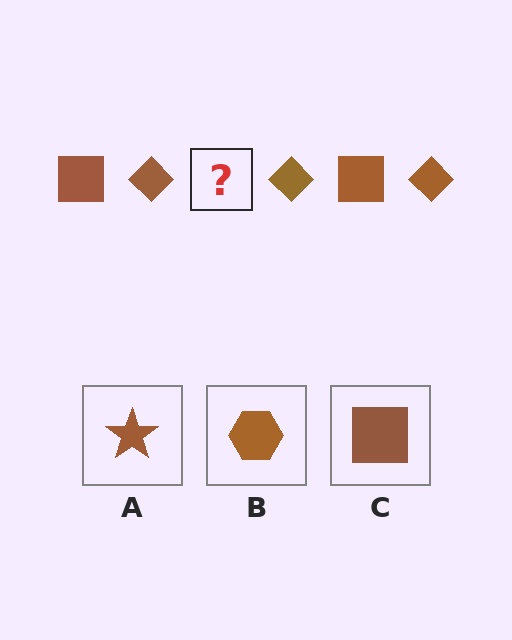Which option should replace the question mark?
Option C.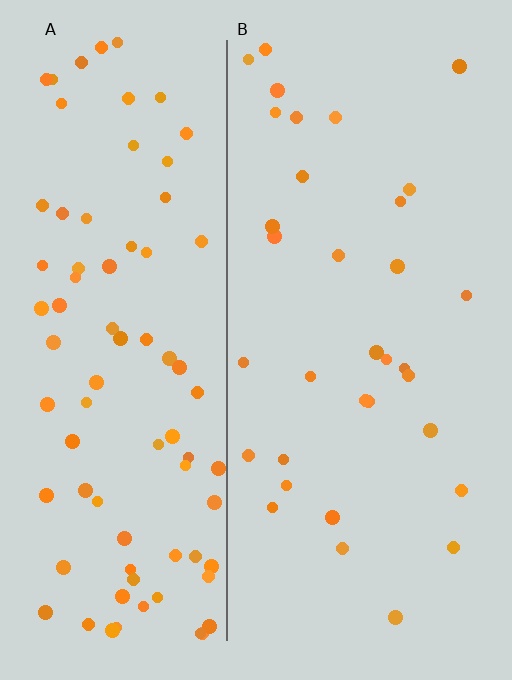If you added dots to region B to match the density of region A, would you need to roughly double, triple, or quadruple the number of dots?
Approximately double.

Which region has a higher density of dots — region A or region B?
A (the left).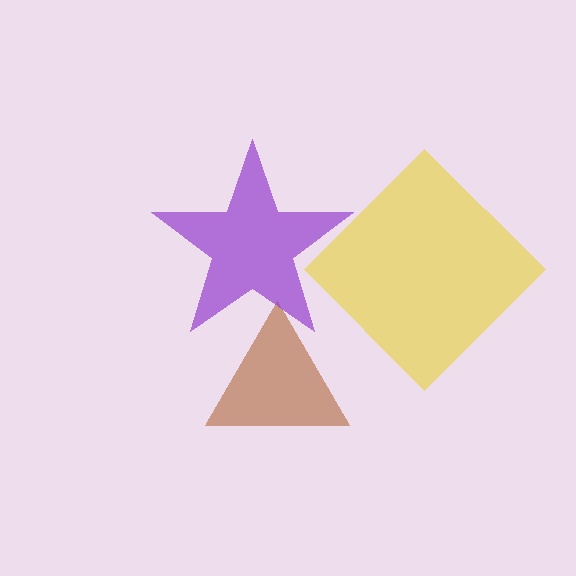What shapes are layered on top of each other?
The layered shapes are: a brown triangle, a yellow diamond, a purple star.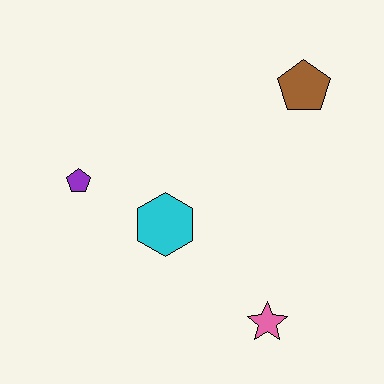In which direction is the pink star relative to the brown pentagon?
The pink star is below the brown pentagon.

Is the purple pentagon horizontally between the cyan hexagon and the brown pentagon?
No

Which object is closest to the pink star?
The cyan hexagon is closest to the pink star.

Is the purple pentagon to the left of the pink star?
Yes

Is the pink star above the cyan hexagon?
No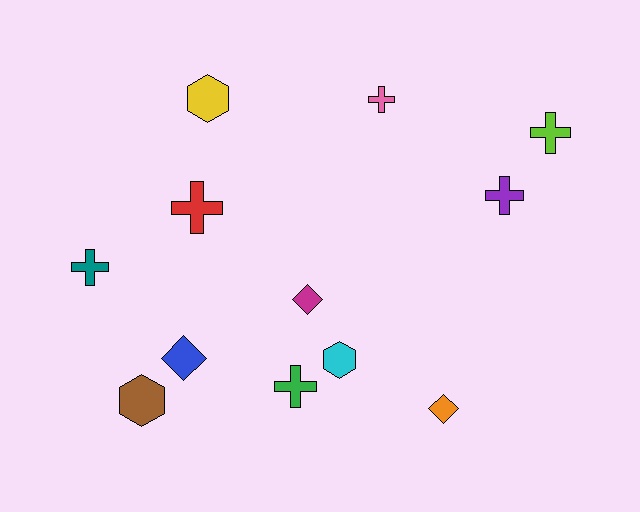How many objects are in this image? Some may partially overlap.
There are 12 objects.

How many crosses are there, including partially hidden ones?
There are 6 crosses.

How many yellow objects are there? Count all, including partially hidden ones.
There is 1 yellow object.